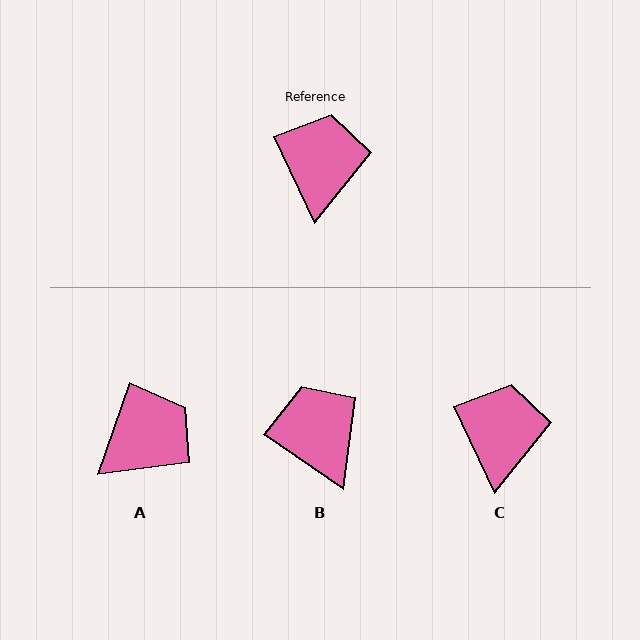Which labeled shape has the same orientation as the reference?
C.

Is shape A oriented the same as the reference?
No, it is off by about 44 degrees.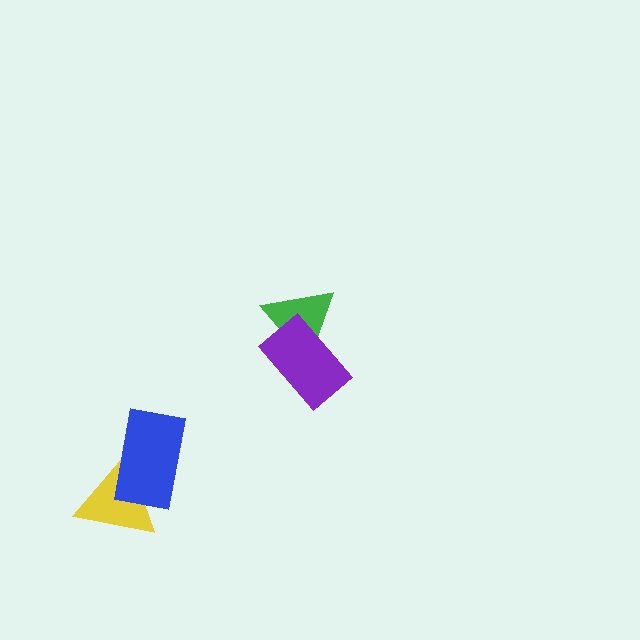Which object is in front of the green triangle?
The purple rectangle is in front of the green triangle.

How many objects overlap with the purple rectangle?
1 object overlaps with the purple rectangle.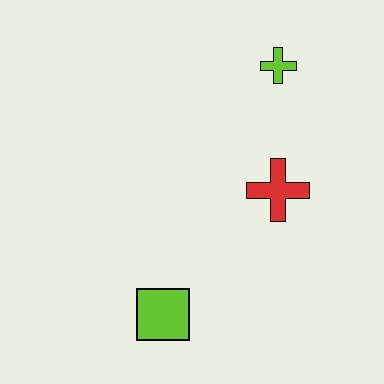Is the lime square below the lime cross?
Yes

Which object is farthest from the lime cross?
The lime square is farthest from the lime cross.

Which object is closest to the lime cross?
The red cross is closest to the lime cross.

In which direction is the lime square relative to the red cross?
The lime square is below the red cross.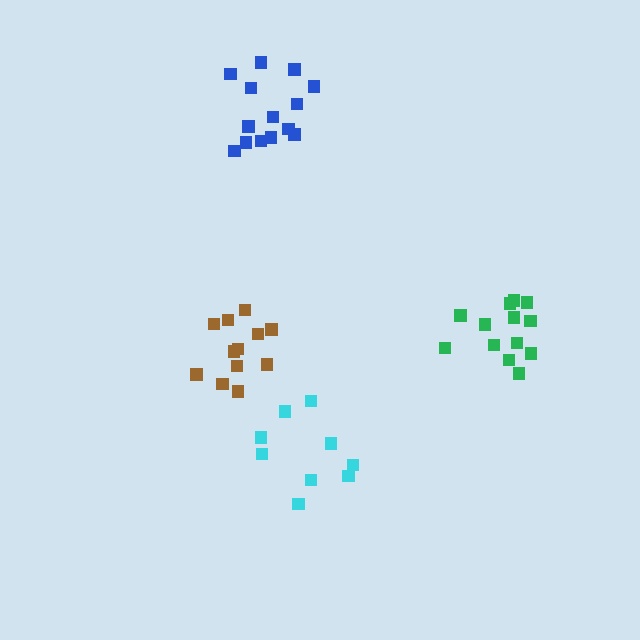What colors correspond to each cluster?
The clusters are colored: green, blue, brown, cyan.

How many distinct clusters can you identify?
There are 4 distinct clusters.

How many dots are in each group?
Group 1: 13 dots, Group 2: 14 dots, Group 3: 12 dots, Group 4: 9 dots (48 total).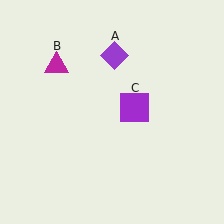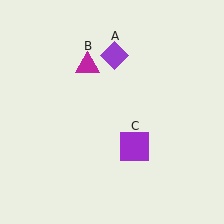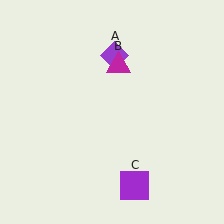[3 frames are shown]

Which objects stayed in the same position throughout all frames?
Purple diamond (object A) remained stationary.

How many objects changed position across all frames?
2 objects changed position: magenta triangle (object B), purple square (object C).